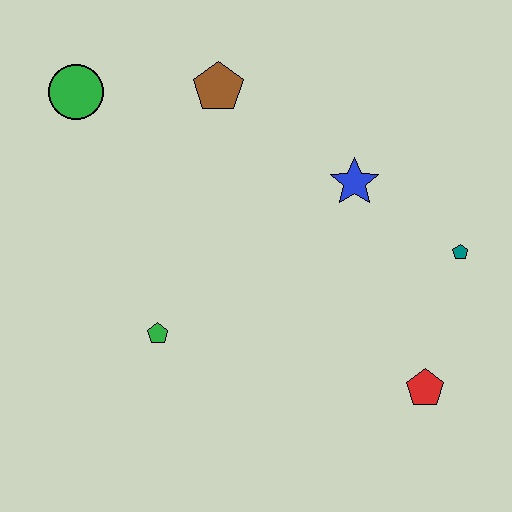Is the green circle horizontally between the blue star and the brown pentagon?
No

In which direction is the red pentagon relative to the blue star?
The red pentagon is below the blue star.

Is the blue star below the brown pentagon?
Yes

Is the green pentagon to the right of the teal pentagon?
No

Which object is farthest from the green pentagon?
The teal pentagon is farthest from the green pentagon.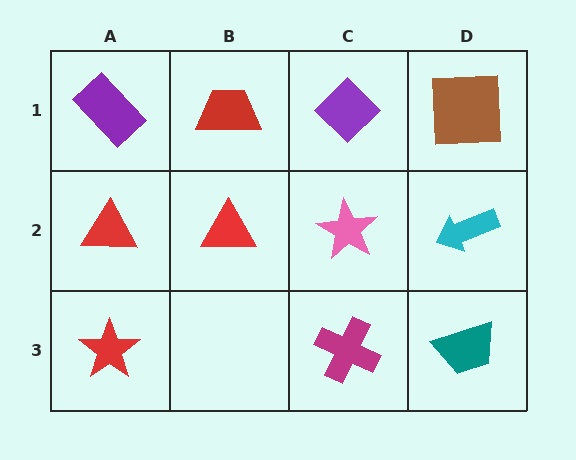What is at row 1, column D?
A brown square.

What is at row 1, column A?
A purple rectangle.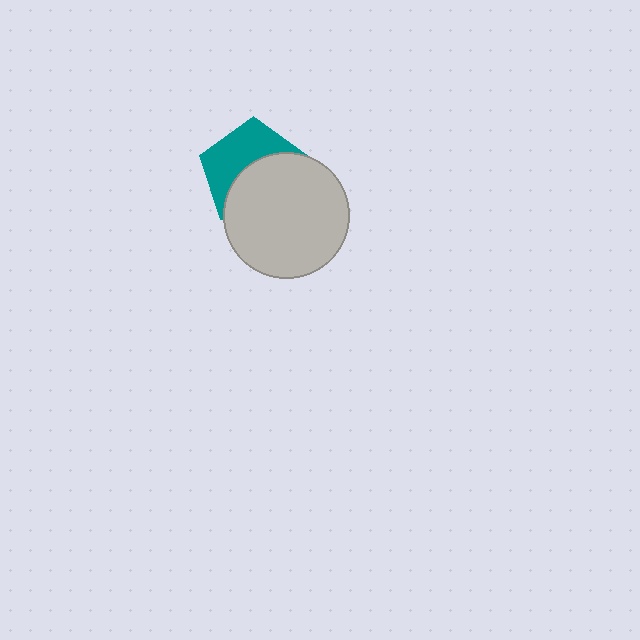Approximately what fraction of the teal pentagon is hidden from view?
Roughly 54% of the teal pentagon is hidden behind the light gray circle.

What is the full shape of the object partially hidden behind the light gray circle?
The partially hidden object is a teal pentagon.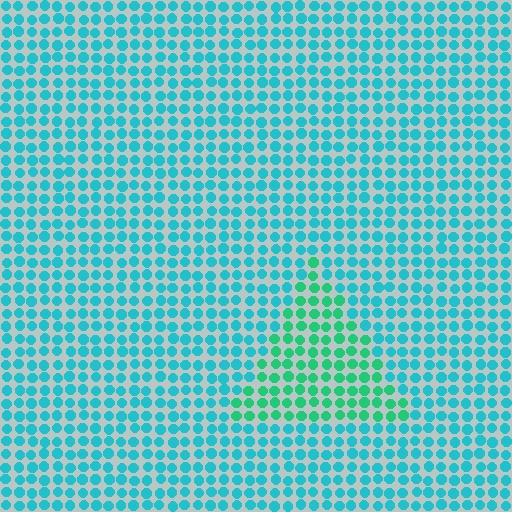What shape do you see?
I see a triangle.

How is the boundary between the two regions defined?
The boundary is defined purely by a slight shift in hue (about 33 degrees). Spacing, size, and orientation are identical on both sides.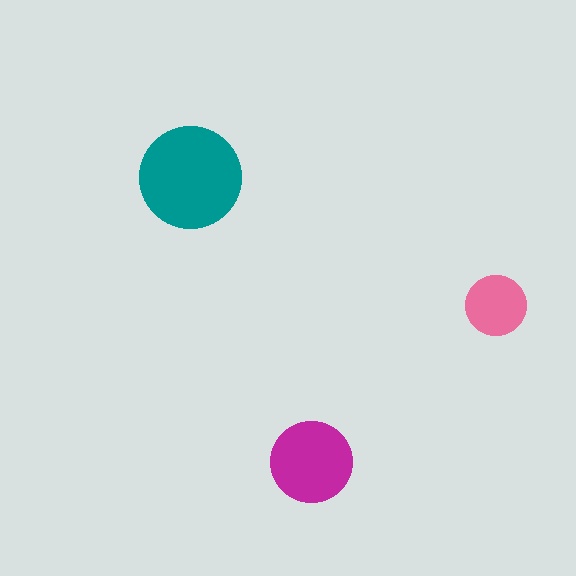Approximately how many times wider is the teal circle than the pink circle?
About 1.5 times wider.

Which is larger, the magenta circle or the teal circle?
The teal one.